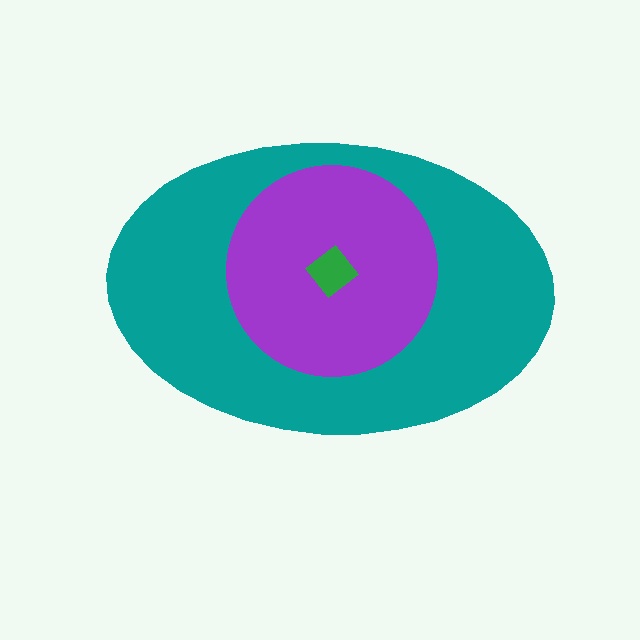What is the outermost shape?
The teal ellipse.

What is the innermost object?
The green diamond.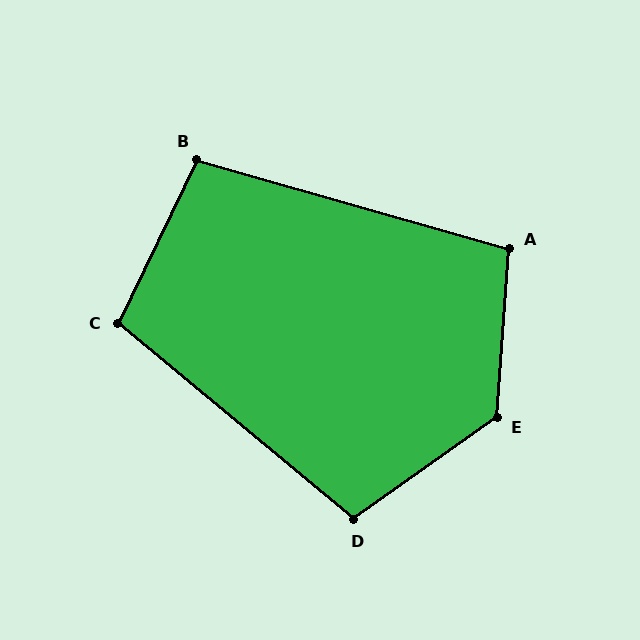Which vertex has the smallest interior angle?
B, at approximately 100 degrees.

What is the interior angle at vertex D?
Approximately 105 degrees (obtuse).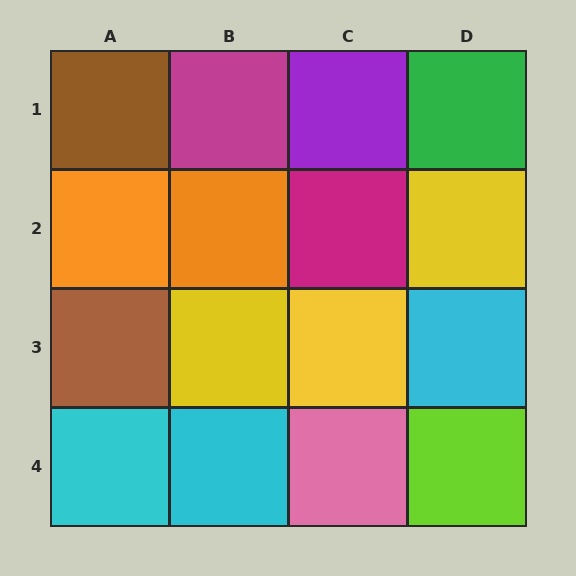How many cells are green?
1 cell is green.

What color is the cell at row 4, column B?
Cyan.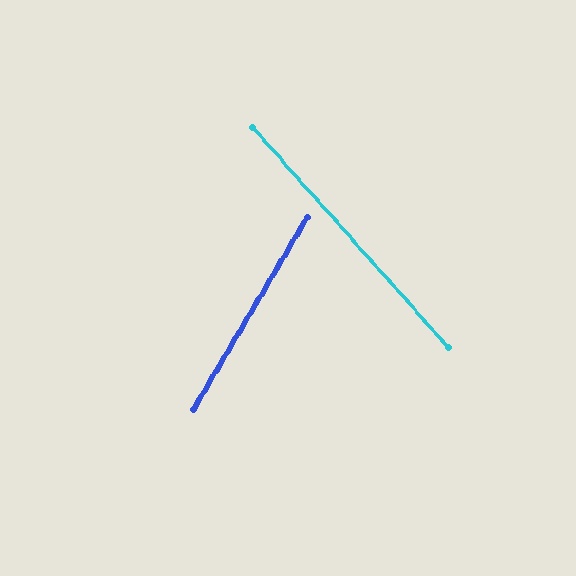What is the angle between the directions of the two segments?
Approximately 72 degrees.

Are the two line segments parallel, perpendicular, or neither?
Neither parallel nor perpendicular — they differ by about 72°.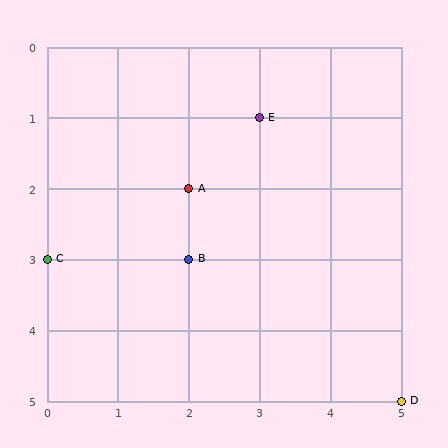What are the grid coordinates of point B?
Point B is at grid coordinates (2, 3).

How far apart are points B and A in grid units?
Points B and A are 1 row apart.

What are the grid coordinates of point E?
Point E is at grid coordinates (3, 1).